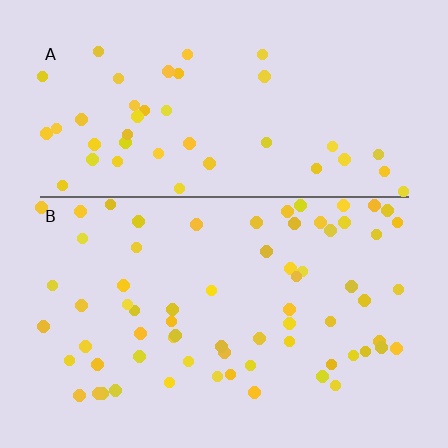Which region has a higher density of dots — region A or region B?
B (the bottom).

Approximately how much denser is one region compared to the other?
Approximately 1.5× — region B over region A.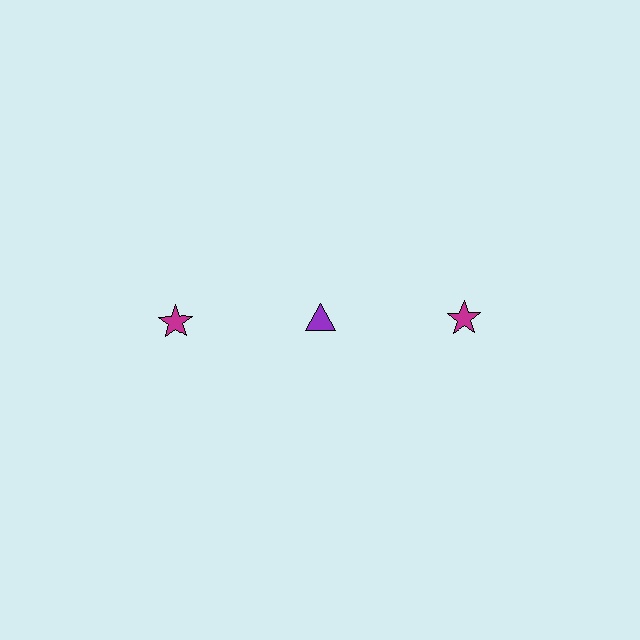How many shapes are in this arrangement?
There are 3 shapes arranged in a grid pattern.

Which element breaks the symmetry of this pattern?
The purple triangle in the top row, second from left column breaks the symmetry. All other shapes are magenta stars.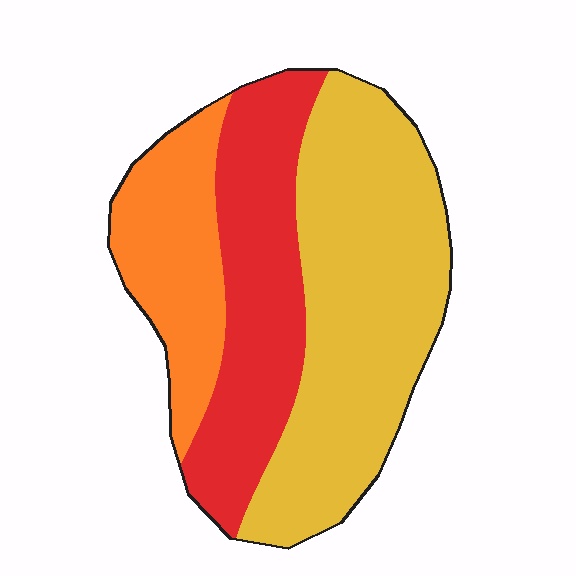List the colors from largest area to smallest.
From largest to smallest: yellow, red, orange.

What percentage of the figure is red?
Red takes up about one third (1/3) of the figure.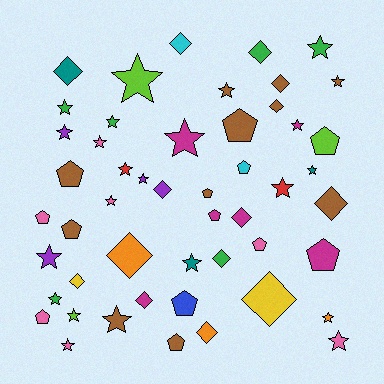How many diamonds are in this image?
There are 14 diamonds.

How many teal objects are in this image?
There are 3 teal objects.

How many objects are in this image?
There are 50 objects.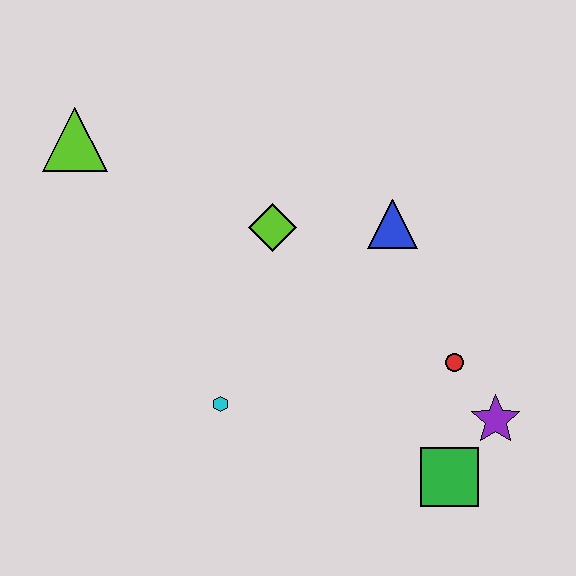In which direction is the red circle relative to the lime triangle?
The red circle is to the right of the lime triangle.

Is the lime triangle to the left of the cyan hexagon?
Yes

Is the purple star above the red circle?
No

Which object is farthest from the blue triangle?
The lime triangle is farthest from the blue triangle.